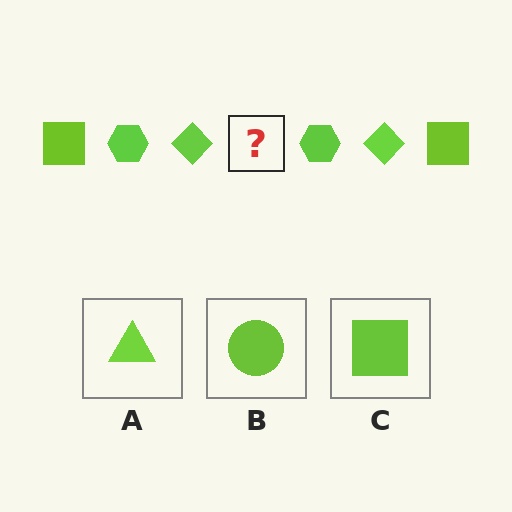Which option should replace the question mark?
Option C.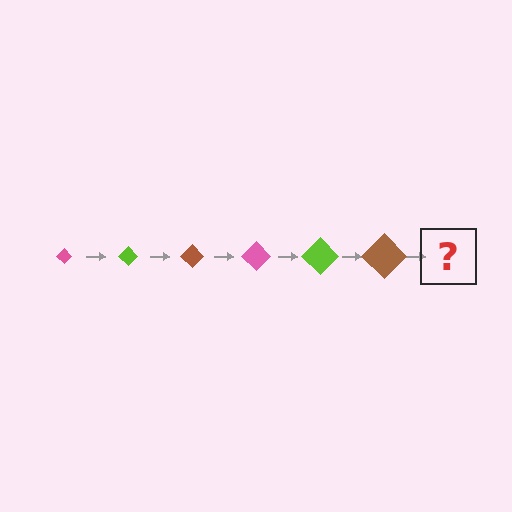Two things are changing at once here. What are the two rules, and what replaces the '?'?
The two rules are that the diamond grows larger each step and the color cycles through pink, lime, and brown. The '?' should be a pink diamond, larger than the previous one.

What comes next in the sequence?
The next element should be a pink diamond, larger than the previous one.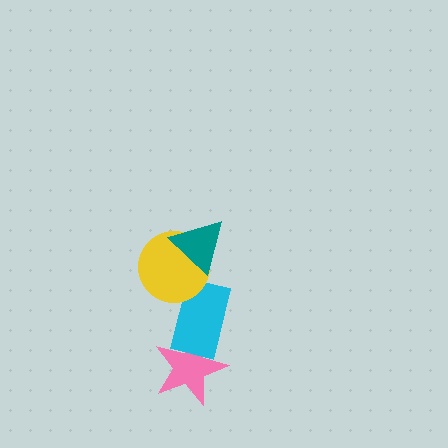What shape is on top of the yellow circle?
The teal triangle is on top of the yellow circle.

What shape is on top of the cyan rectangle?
The yellow circle is on top of the cyan rectangle.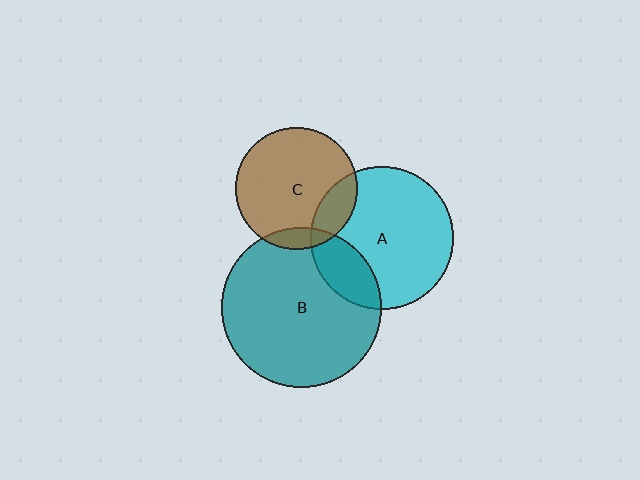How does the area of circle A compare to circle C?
Approximately 1.4 times.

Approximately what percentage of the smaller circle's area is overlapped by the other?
Approximately 15%.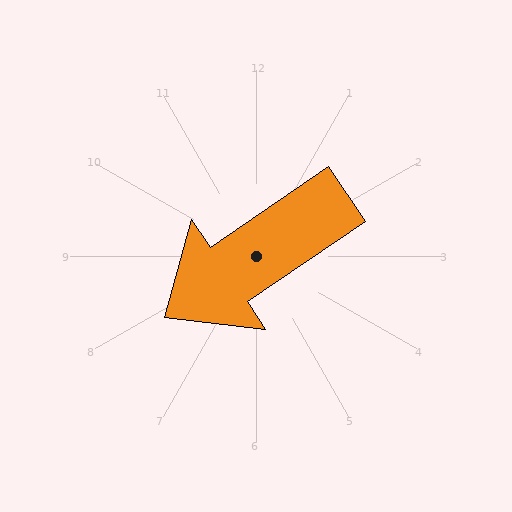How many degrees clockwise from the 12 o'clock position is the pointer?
Approximately 236 degrees.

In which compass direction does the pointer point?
Southwest.